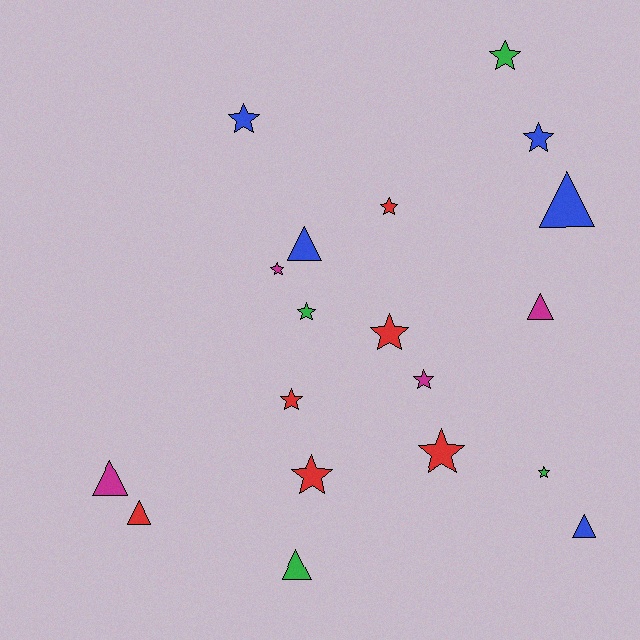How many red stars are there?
There are 5 red stars.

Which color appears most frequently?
Red, with 6 objects.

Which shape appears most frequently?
Star, with 12 objects.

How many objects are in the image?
There are 19 objects.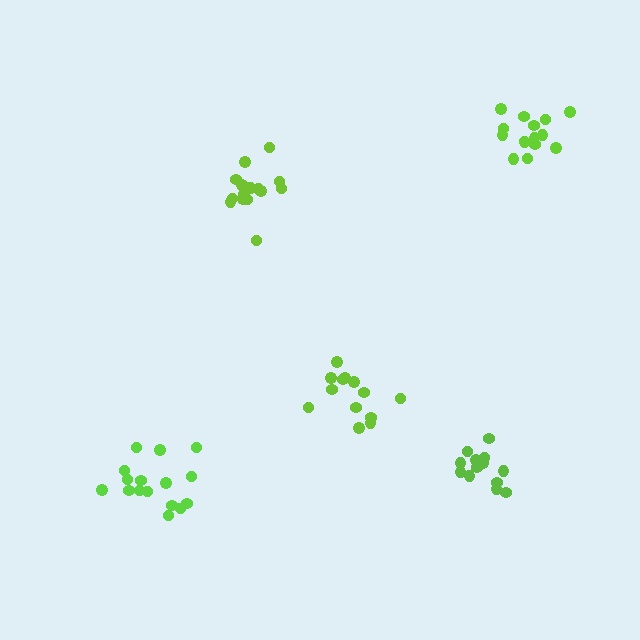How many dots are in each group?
Group 1: 17 dots, Group 2: 13 dots, Group 3: 16 dots, Group 4: 15 dots, Group 5: 13 dots (74 total).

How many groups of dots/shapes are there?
There are 5 groups.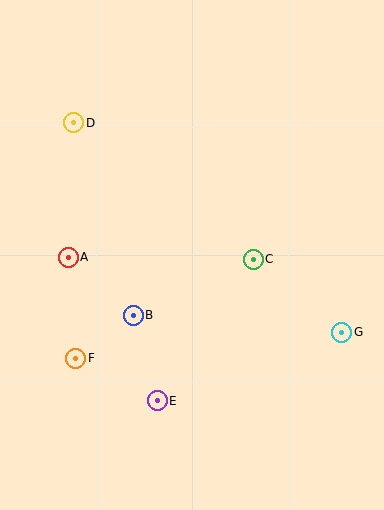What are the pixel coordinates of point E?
Point E is at (157, 401).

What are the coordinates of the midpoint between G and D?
The midpoint between G and D is at (208, 227).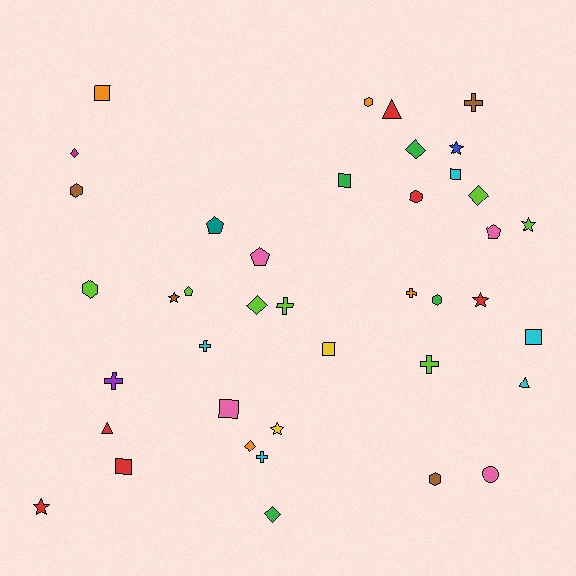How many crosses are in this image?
There are 7 crosses.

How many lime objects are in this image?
There are 7 lime objects.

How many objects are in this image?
There are 40 objects.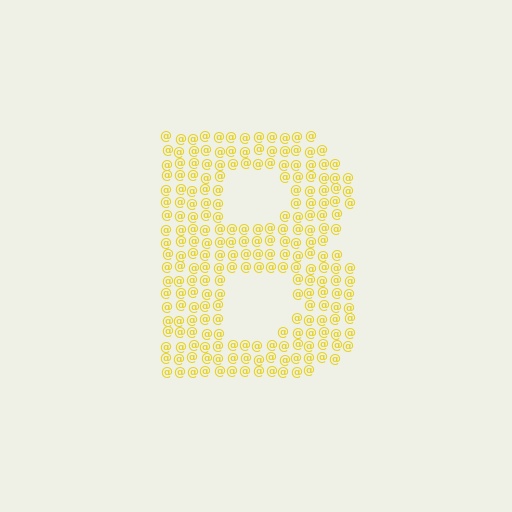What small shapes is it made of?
It is made of small at signs.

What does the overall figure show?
The overall figure shows the letter B.